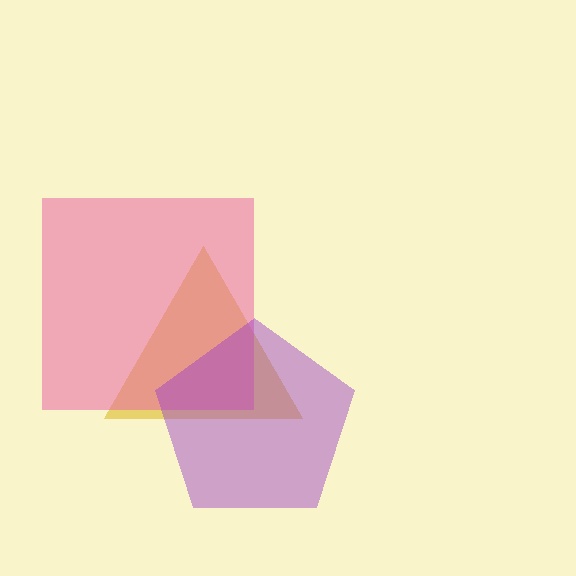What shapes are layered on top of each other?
The layered shapes are: a yellow triangle, a pink square, a purple pentagon.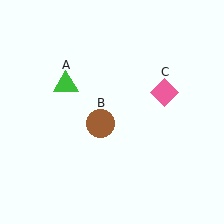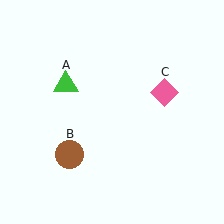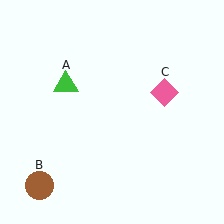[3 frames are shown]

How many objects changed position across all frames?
1 object changed position: brown circle (object B).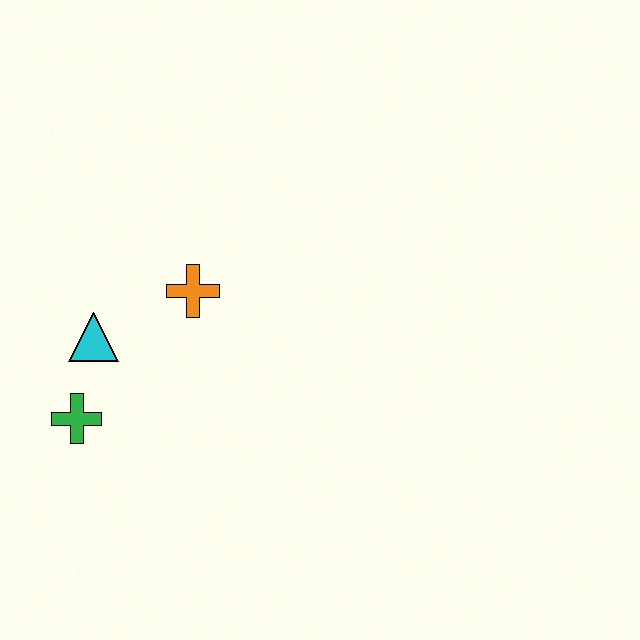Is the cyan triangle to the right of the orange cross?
No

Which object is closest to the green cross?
The cyan triangle is closest to the green cross.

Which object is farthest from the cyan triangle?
The orange cross is farthest from the cyan triangle.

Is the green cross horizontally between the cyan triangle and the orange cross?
No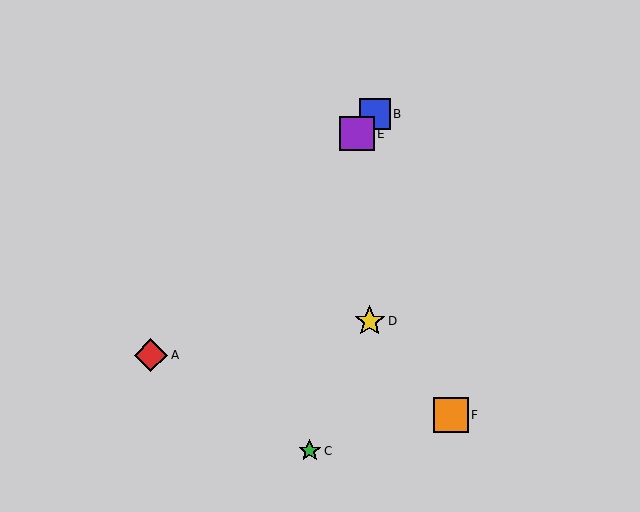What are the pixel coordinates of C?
Object C is at (310, 451).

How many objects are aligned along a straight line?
3 objects (A, B, E) are aligned along a straight line.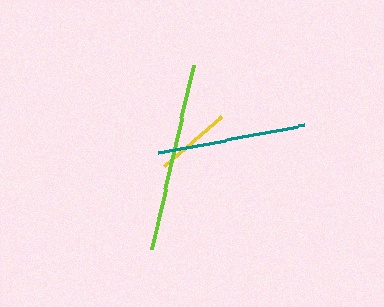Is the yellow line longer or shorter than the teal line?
The teal line is longer than the yellow line.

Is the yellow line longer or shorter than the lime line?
The lime line is longer than the yellow line.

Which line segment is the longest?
The lime line is the longest at approximately 189 pixels.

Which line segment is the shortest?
The yellow line is the shortest at approximately 77 pixels.